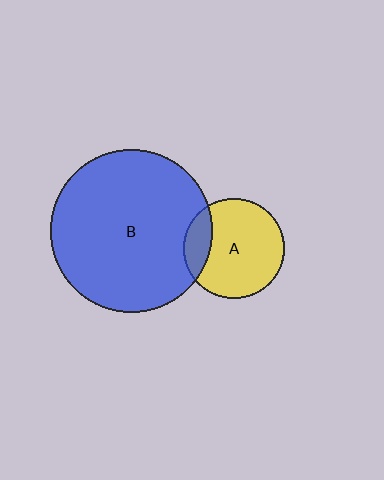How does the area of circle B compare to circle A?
Approximately 2.6 times.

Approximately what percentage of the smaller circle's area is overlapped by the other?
Approximately 20%.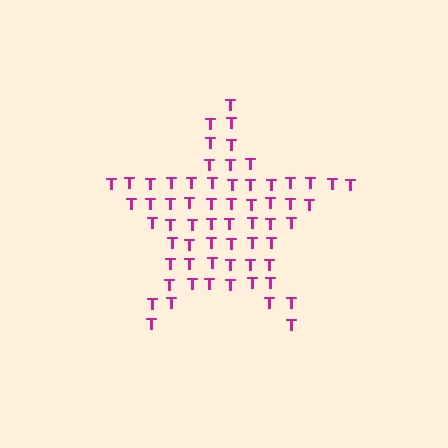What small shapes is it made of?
It is made of small letter T's.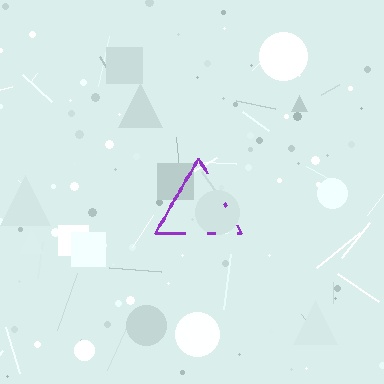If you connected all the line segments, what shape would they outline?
They would outline a triangle.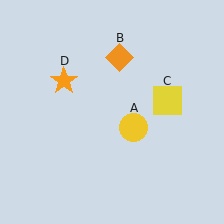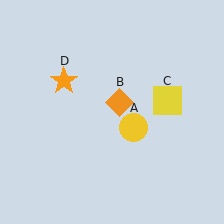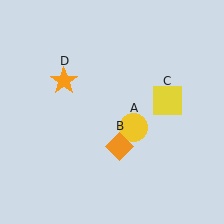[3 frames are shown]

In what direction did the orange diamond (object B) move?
The orange diamond (object B) moved down.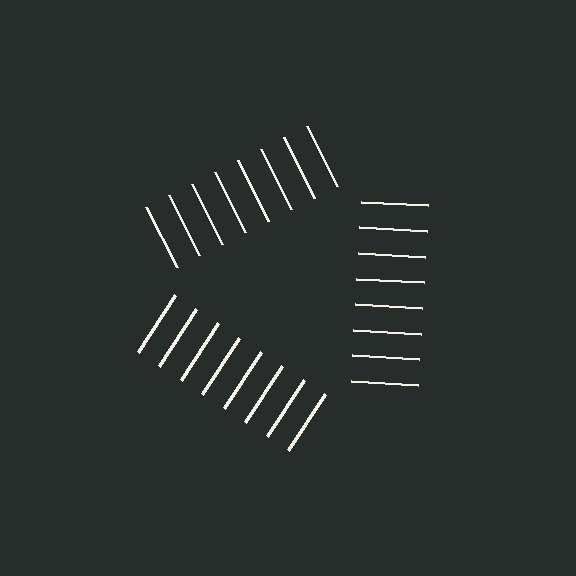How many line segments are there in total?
24 — 8 along each of the 3 edges.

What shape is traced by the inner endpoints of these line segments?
An illusory triangle — the line segments terminate on its edges but no continuous stroke is drawn.